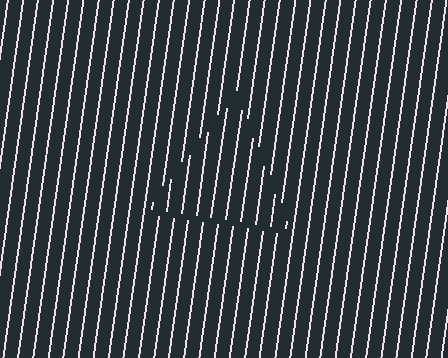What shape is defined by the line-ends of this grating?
An illusory triangle. The interior of the shape contains the same grating, shifted by half a period — the contour is defined by the phase discontinuity where line-ends from the inner and outer gratings abut.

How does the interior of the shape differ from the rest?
The interior of the shape contains the same grating, shifted by half a period — the contour is defined by the phase discontinuity where line-ends from the inner and outer gratings abut.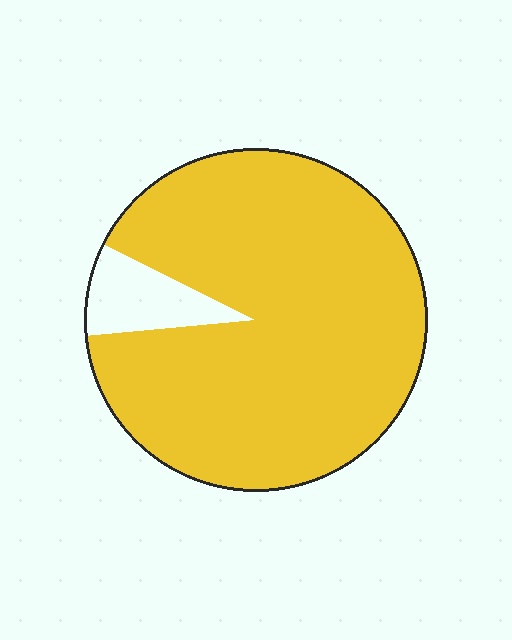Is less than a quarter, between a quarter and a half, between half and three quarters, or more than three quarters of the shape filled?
More than three quarters.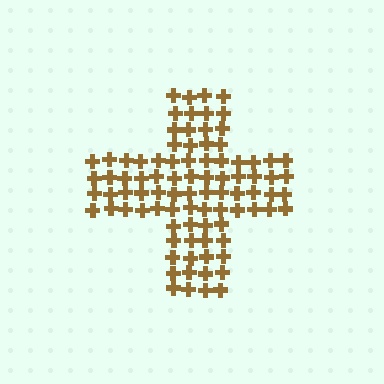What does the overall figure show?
The overall figure shows a cross.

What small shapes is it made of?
It is made of small crosses.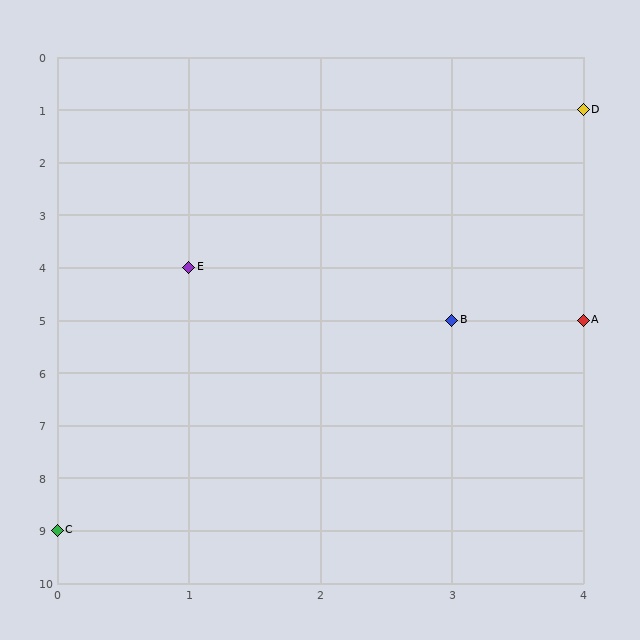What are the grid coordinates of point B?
Point B is at grid coordinates (3, 5).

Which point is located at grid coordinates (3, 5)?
Point B is at (3, 5).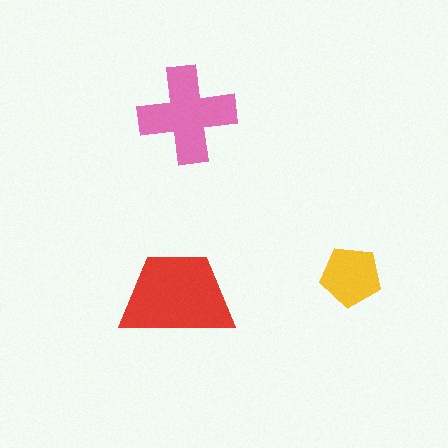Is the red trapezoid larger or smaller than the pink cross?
Larger.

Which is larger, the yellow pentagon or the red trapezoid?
The red trapezoid.